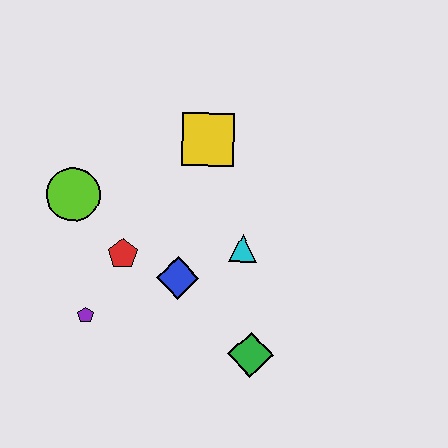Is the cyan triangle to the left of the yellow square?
No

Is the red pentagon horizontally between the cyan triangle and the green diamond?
No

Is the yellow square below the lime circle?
No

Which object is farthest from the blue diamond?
The yellow square is farthest from the blue diamond.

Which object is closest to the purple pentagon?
The red pentagon is closest to the purple pentagon.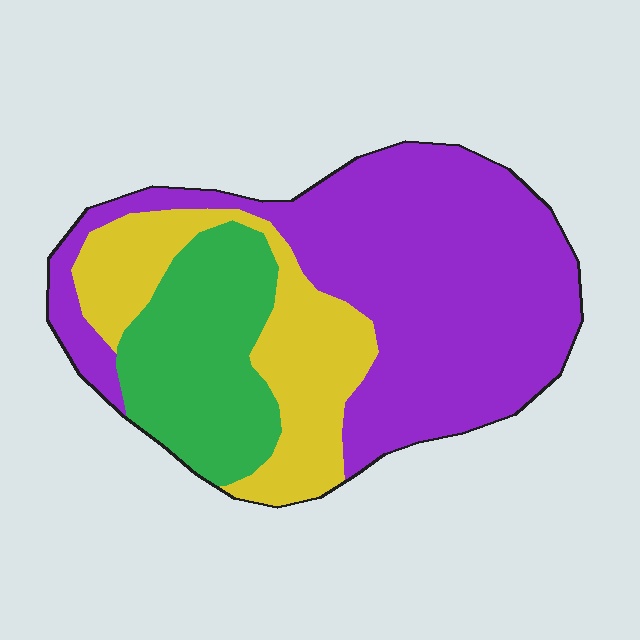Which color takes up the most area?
Purple, at roughly 55%.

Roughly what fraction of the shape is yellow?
Yellow covers 23% of the shape.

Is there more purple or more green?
Purple.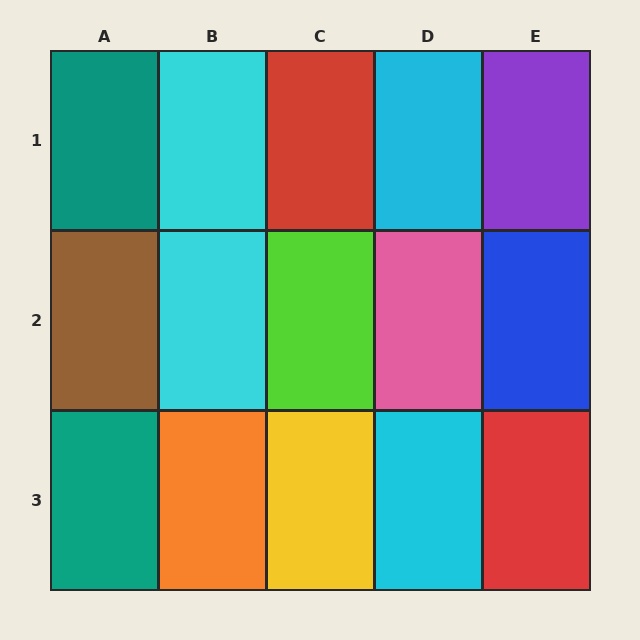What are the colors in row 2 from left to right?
Brown, cyan, lime, pink, blue.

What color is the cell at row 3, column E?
Red.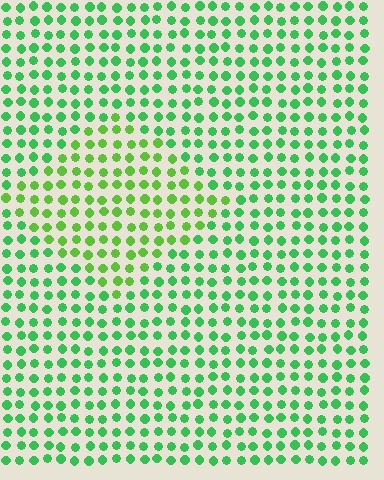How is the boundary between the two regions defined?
The boundary is defined purely by a slight shift in hue (about 29 degrees). Spacing, size, and orientation are identical on both sides.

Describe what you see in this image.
The image is filled with small green elements in a uniform arrangement. A diamond-shaped region is visible where the elements are tinted to a slightly different hue, forming a subtle color boundary.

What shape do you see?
I see a diamond.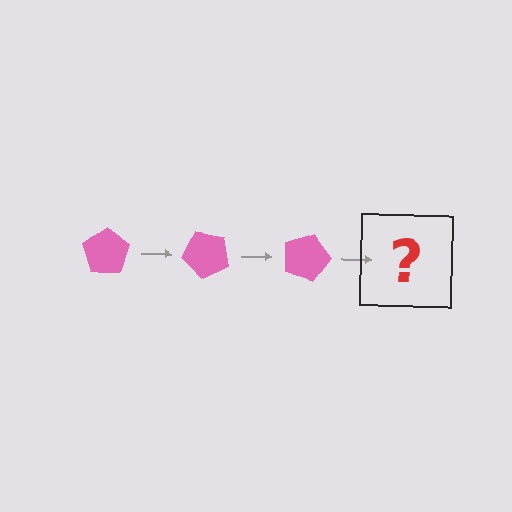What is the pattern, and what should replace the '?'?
The pattern is that the pentagon rotates 45 degrees each step. The '?' should be a pink pentagon rotated 135 degrees.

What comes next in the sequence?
The next element should be a pink pentagon rotated 135 degrees.